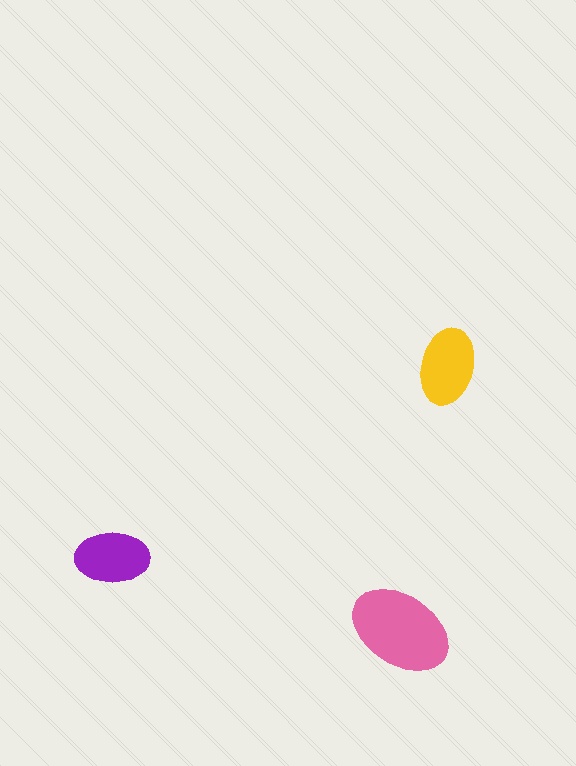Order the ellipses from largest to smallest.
the pink one, the yellow one, the purple one.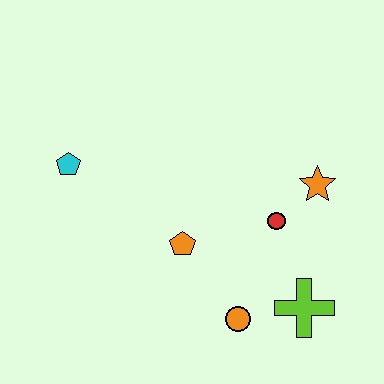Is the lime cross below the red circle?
Yes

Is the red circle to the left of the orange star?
Yes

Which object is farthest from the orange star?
The cyan pentagon is farthest from the orange star.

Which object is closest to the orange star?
The red circle is closest to the orange star.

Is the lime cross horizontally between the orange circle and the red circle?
No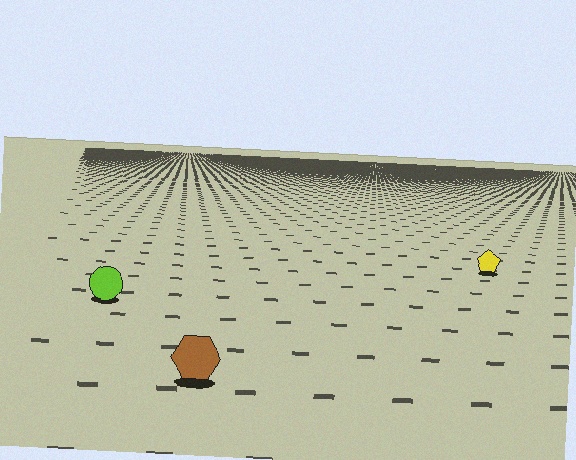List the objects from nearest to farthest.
From nearest to farthest: the brown hexagon, the lime circle, the yellow pentagon.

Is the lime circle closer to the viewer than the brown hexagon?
No. The brown hexagon is closer — you can tell from the texture gradient: the ground texture is coarser near it.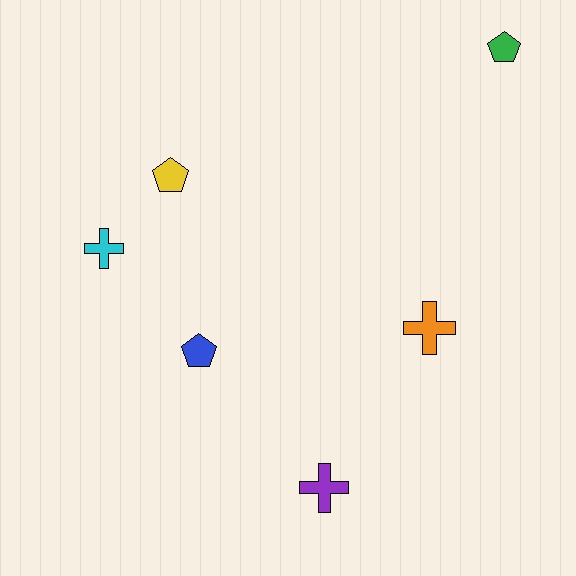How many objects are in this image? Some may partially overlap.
There are 6 objects.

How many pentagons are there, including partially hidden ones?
There are 3 pentagons.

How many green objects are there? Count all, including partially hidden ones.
There is 1 green object.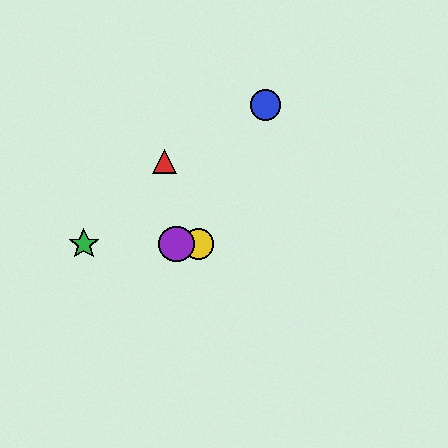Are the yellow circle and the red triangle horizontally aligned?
No, the yellow circle is at y≈244 and the red triangle is at y≈162.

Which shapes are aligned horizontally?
The green star, the yellow circle, the purple circle are aligned horizontally.